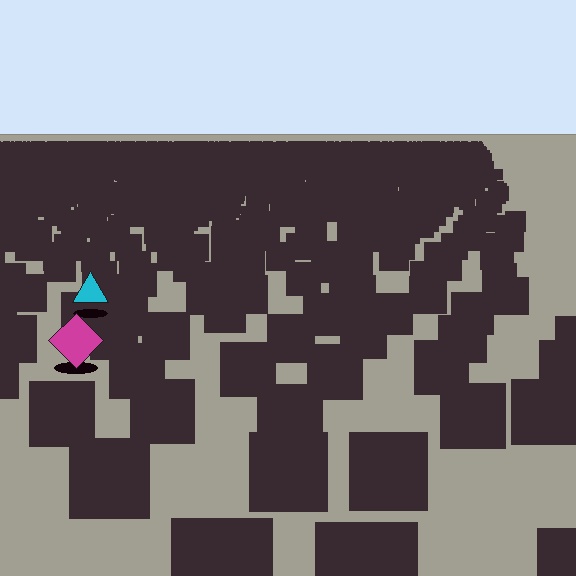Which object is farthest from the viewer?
The cyan triangle is farthest from the viewer. It appears smaller and the ground texture around it is denser.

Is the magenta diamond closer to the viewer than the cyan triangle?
Yes. The magenta diamond is closer — you can tell from the texture gradient: the ground texture is coarser near it.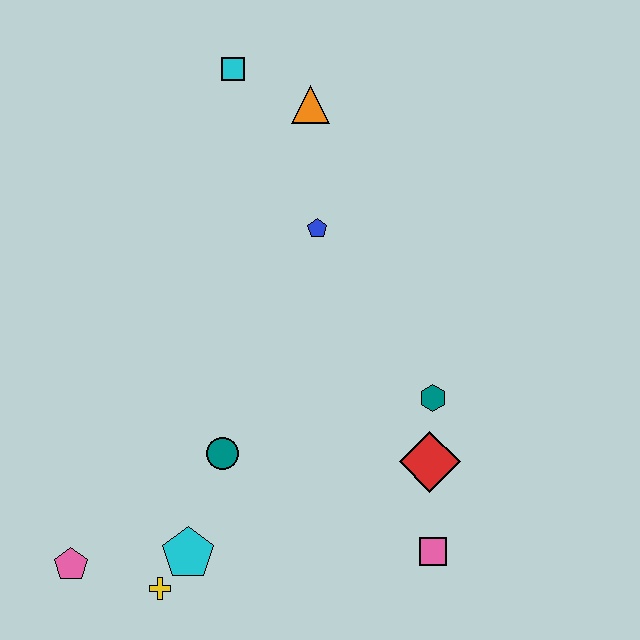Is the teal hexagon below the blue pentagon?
Yes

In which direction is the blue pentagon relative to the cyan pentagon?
The blue pentagon is above the cyan pentagon.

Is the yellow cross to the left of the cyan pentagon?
Yes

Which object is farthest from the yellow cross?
The cyan square is farthest from the yellow cross.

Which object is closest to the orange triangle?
The cyan square is closest to the orange triangle.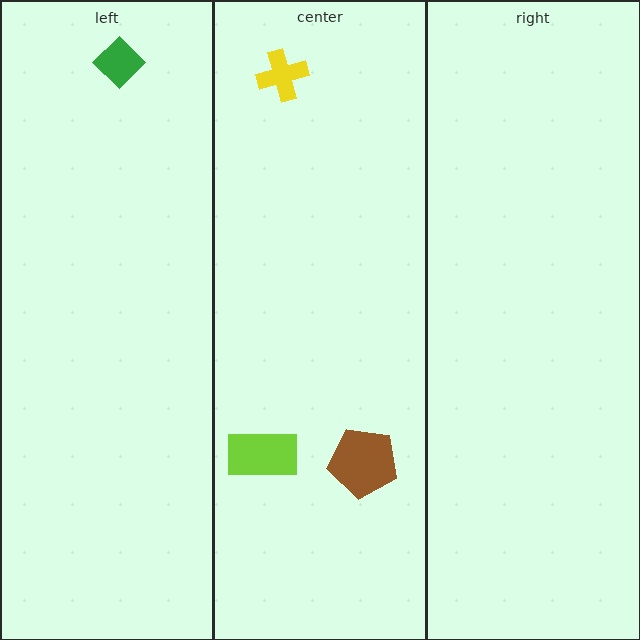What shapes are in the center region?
The lime rectangle, the yellow cross, the brown pentagon.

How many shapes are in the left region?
1.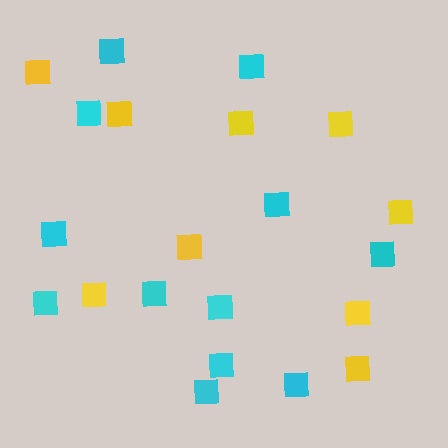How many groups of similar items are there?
There are 2 groups: one group of cyan squares (12) and one group of yellow squares (9).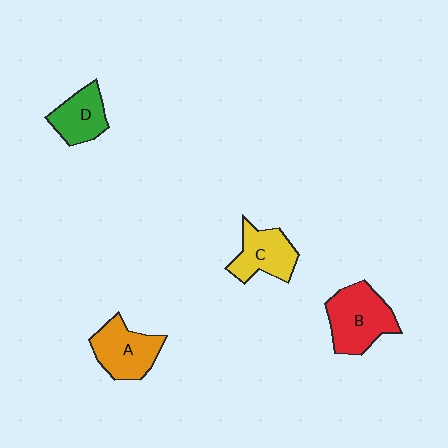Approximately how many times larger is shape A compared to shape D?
Approximately 1.2 times.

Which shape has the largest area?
Shape B (red).